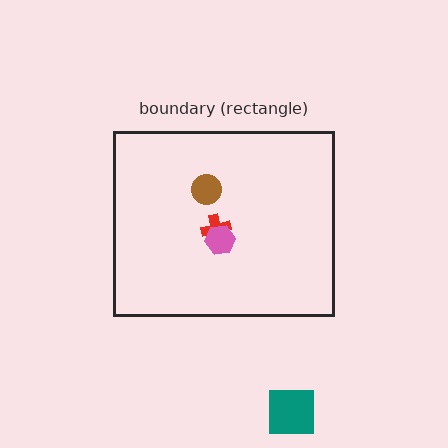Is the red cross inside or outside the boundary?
Inside.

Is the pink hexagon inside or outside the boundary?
Inside.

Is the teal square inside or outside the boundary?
Outside.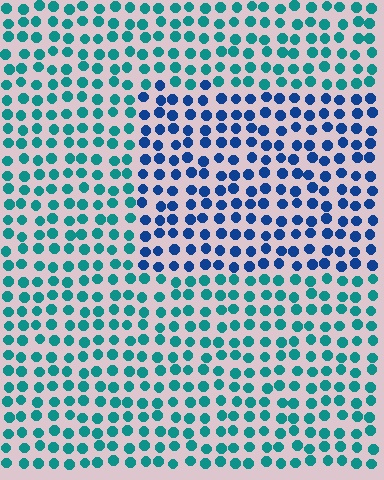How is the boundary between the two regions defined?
The boundary is defined purely by a slight shift in hue (about 41 degrees). Spacing, size, and orientation are identical on both sides.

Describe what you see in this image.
The image is filled with small teal elements in a uniform arrangement. A rectangle-shaped region is visible where the elements are tinted to a slightly different hue, forming a subtle color boundary.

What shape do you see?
I see a rectangle.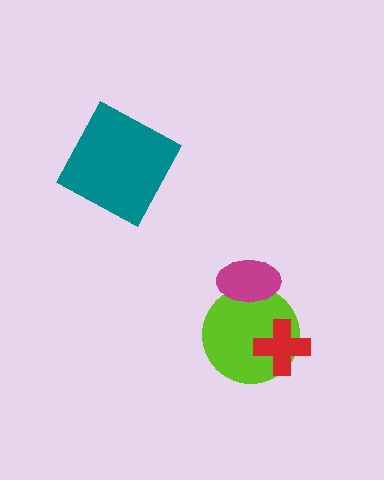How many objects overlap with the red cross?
1 object overlaps with the red cross.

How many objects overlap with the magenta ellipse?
1 object overlaps with the magenta ellipse.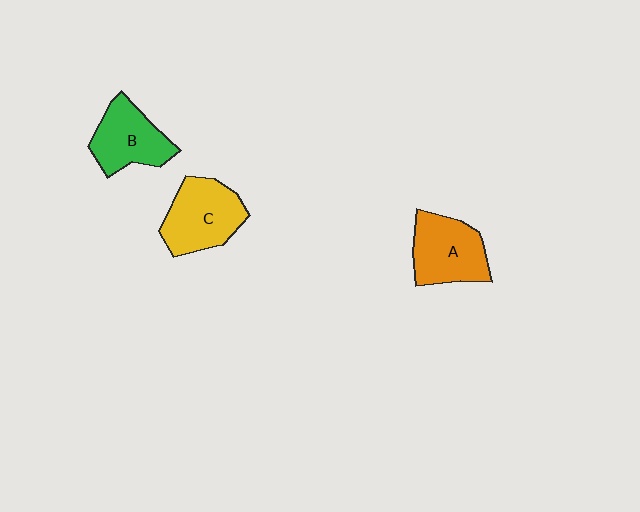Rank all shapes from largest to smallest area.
From largest to smallest: C (yellow), A (orange), B (green).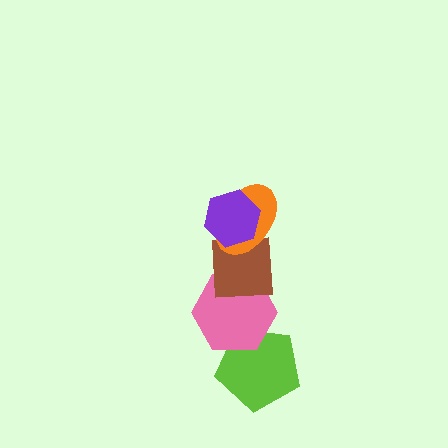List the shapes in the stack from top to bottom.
From top to bottom: the purple hexagon, the orange ellipse, the brown square, the pink hexagon, the lime pentagon.